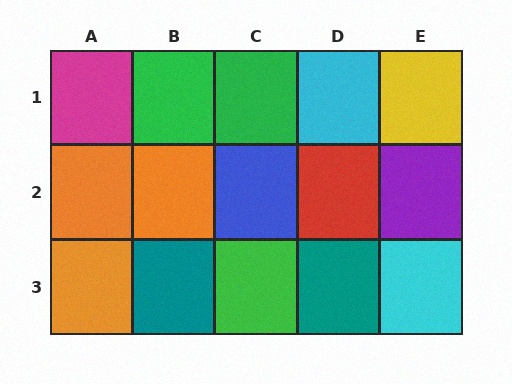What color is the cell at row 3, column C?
Green.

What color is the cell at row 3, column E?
Cyan.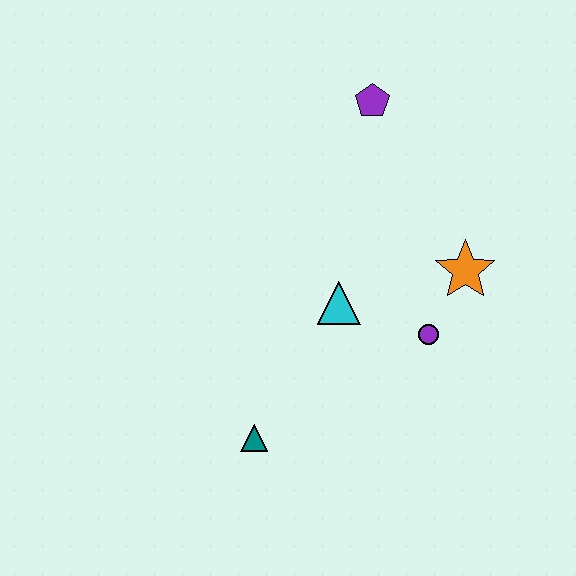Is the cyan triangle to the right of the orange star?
No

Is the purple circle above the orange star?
No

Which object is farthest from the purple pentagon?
The teal triangle is farthest from the purple pentagon.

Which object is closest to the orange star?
The purple circle is closest to the orange star.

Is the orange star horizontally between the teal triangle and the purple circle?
No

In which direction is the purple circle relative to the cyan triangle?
The purple circle is to the right of the cyan triangle.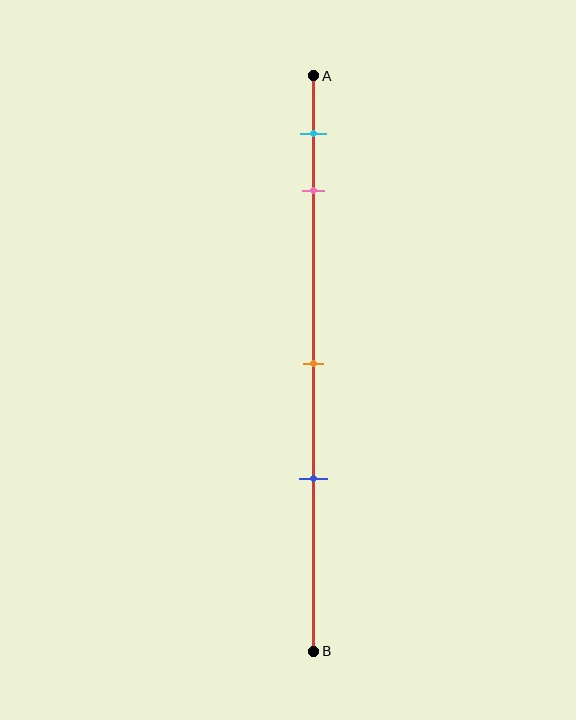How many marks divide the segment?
There are 4 marks dividing the segment.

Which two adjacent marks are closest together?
The cyan and pink marks are the closest adjacent pair.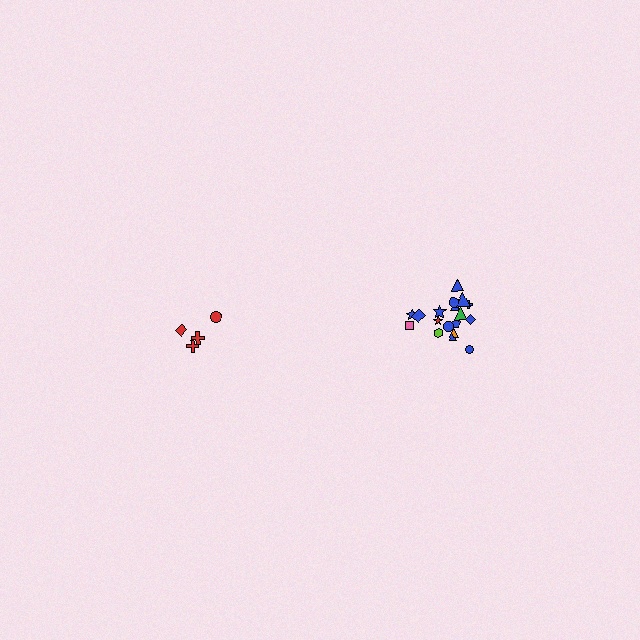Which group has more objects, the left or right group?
The right group.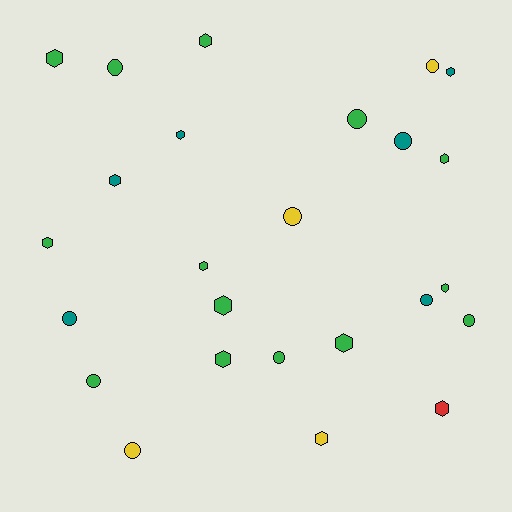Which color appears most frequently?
Green, with 14 objects.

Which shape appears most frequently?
Hexagon, with 14 objects.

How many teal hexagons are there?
There are 3 teal hexagons.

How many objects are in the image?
There are 25 objects.